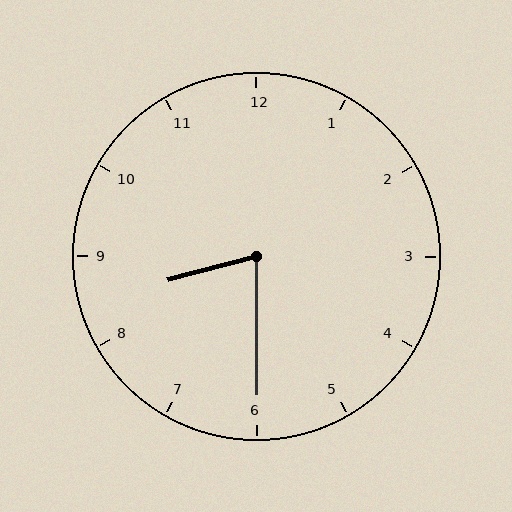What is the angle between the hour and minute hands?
Approximately 75 degrees.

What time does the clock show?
8:30.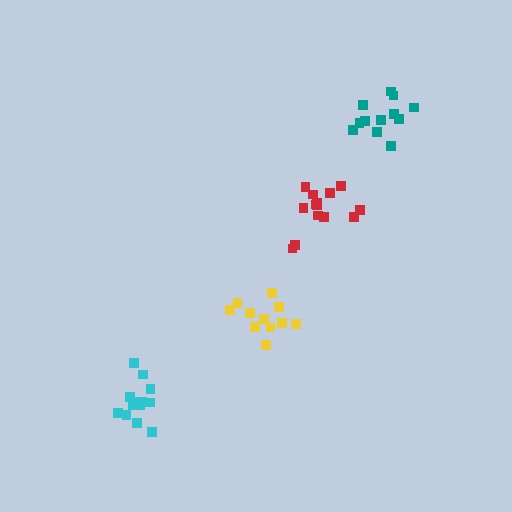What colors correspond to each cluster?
The clusters are colored: red, cyan, yellow, teal.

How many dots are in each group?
Group 1: 14 dots, Group 2: 13 dots, Group 3: 11 dots, Group 4: 12 dots (50 total).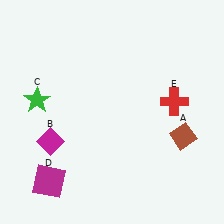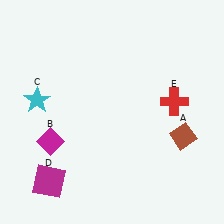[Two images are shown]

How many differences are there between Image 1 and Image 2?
There is 1 difference between the two images.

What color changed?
The star (C) changed from green in Image 1 to cyan in Image 2.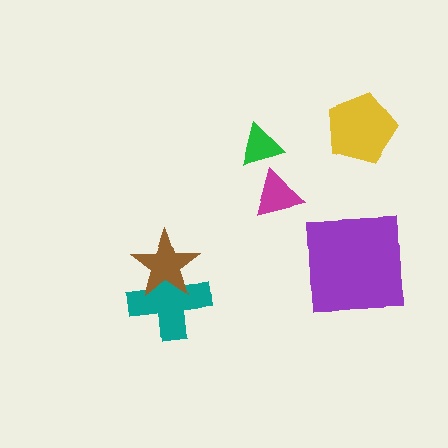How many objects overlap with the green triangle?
0 objects overlap with the green triangle.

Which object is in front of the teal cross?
The brown star is in front of the teal cross.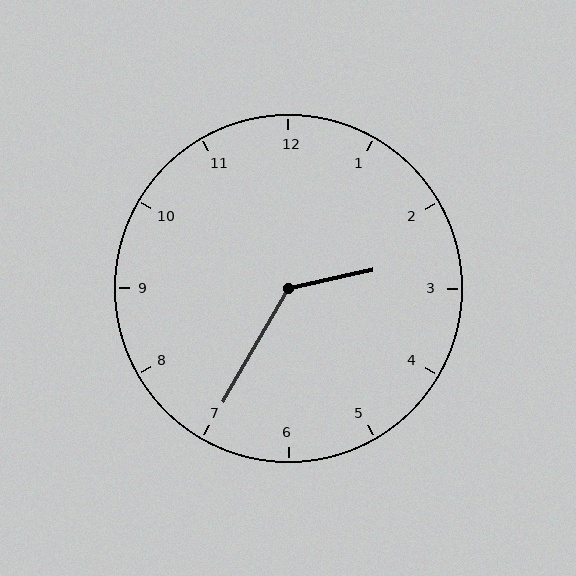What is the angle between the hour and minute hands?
Approximately 132 degrees.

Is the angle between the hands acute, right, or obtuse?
It is obtuse.